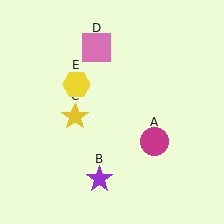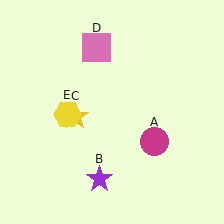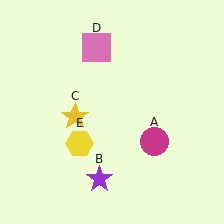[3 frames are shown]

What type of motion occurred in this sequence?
The yellow hexagon (object E) rotated counterclockwise around the center of the scene.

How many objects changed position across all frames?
1 object changed position: yellow hexagon (object E).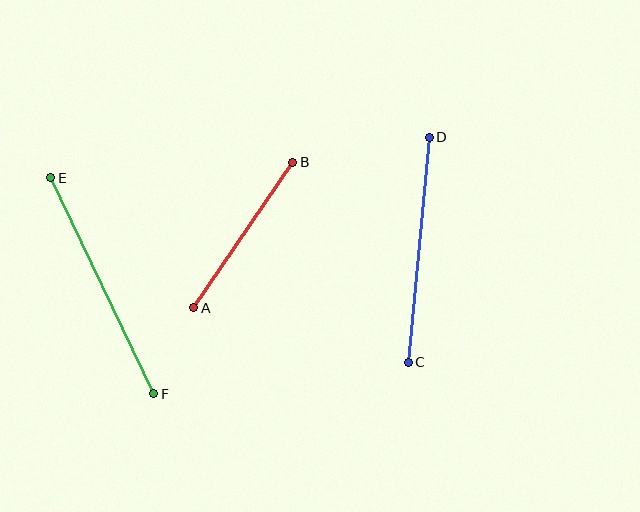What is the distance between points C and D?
The distance is approximately 226 pixels.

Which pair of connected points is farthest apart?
Points E and F are farthest apart.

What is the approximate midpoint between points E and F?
The midpoint is at approximately (102, 286) pixels.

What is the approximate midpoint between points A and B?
The midpoint is at approximately (243, 235) pixels.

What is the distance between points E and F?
The distance is approximately 240 pixels.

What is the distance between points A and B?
The distance is approximately 176 pixels.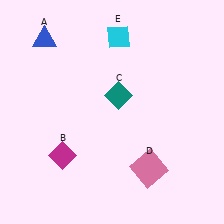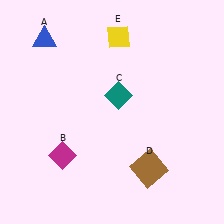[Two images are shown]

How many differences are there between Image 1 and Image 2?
There are 2 differences between the two images.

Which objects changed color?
D changed from pink to brown. E changed from cyan to yellow.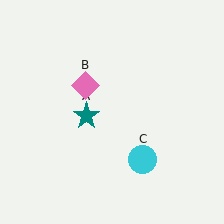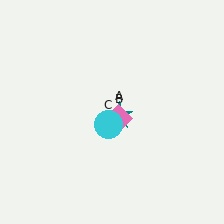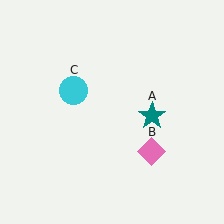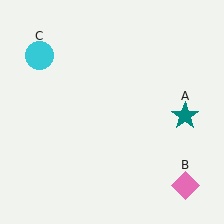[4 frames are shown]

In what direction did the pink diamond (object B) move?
The pink diamond (object B) moved down and to the right.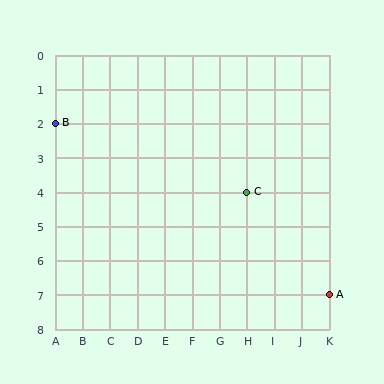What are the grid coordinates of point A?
Point A is at grid coordinates (K, 7).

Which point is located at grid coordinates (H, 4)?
Point C is at (H, 4).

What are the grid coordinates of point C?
Point C is at grid coordinates (H, 4).